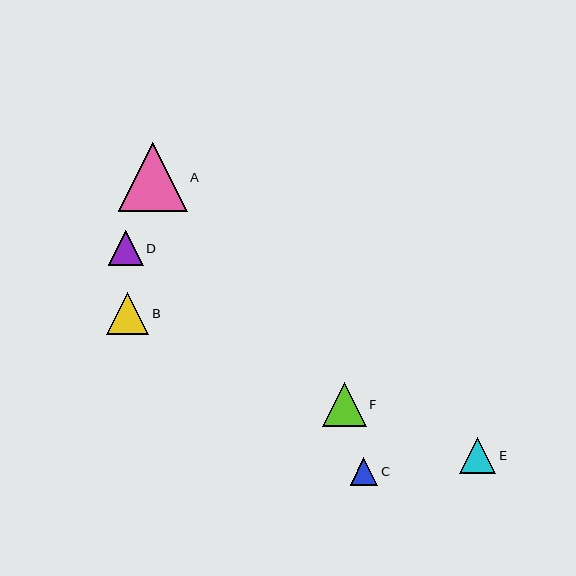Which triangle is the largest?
Triangle A is the largest with a size of approximately 69 pixels.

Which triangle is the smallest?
Triangle C is the smallest with a size of approximately 28 pixels.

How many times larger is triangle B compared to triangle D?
Triangle B is approximately 1.2 times the size of triangle D.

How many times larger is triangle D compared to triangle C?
Triangle D is approximately 1.3 times the size of triangle C.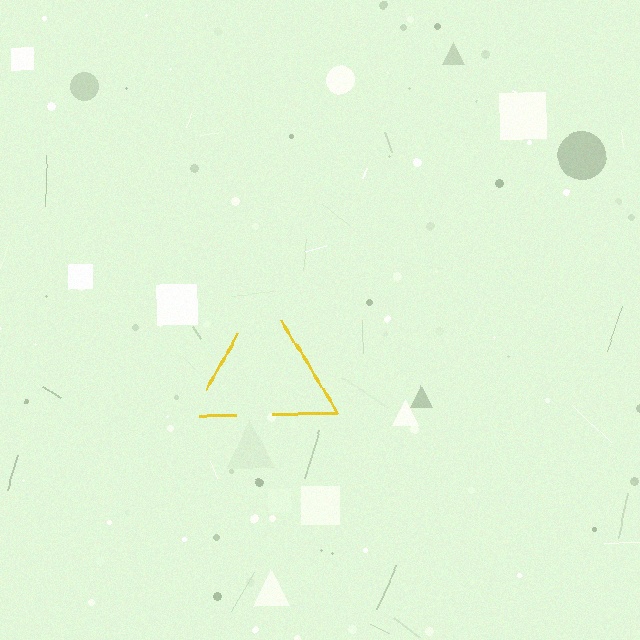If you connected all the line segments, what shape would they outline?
They would outline a triangle.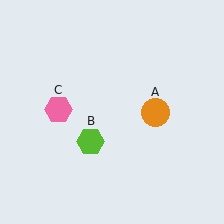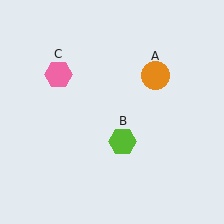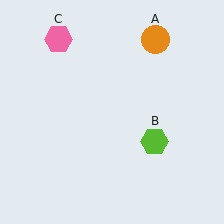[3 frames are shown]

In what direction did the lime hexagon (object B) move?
The lime hexagon (object B) moved right.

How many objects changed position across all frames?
3 objects changed position: orange circle (object A), lime hexagon (object B), pink hexagon (object C).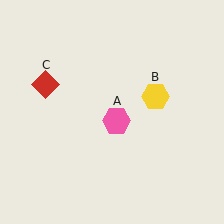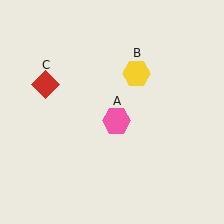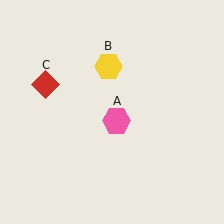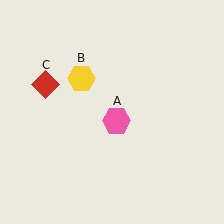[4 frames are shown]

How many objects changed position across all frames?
1 object changed position: yellow hexagon (object B).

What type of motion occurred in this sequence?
The yellow hexagon (object B) rotated counterclockwise around the center of the scene.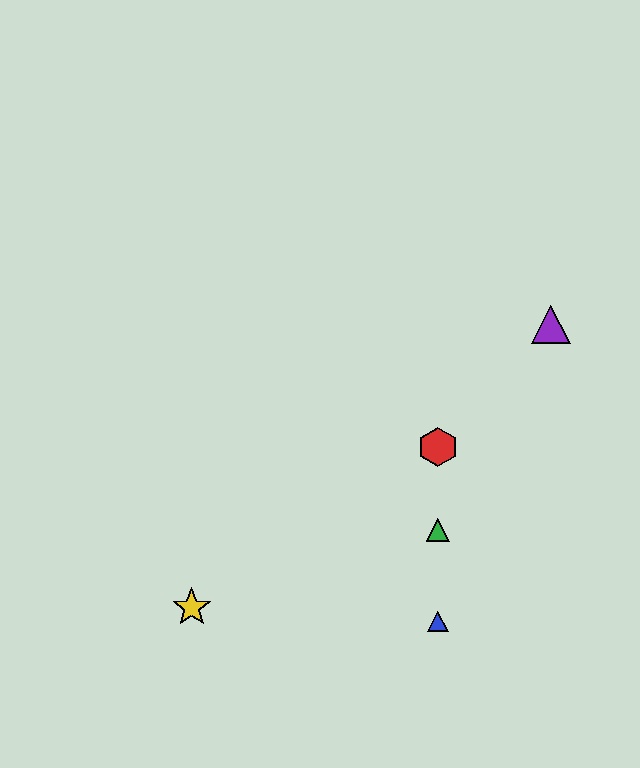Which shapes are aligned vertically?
The red hexagon, the blue triangle, the green triangle are aligned vertically.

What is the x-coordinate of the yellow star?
The yellow star is at x≈192.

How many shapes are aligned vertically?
3 shapes (the red hexagon, the blue triangle, the green triangle) are aligned vertically.